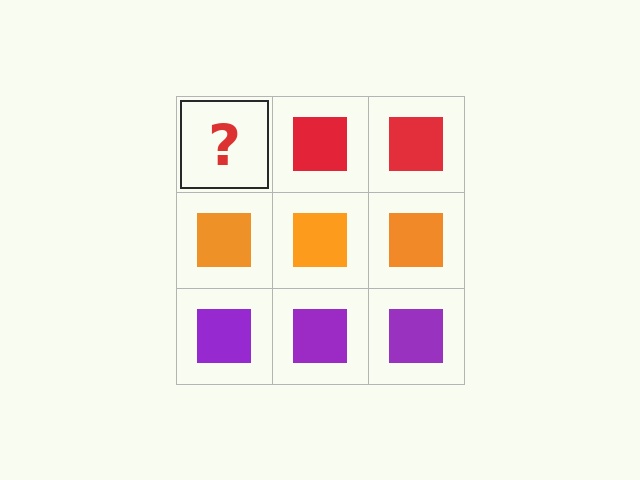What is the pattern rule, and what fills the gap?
The rule is that each row has a consistent color. The gap should be filled with a red square.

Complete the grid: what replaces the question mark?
The question mark should be replaced with a red square.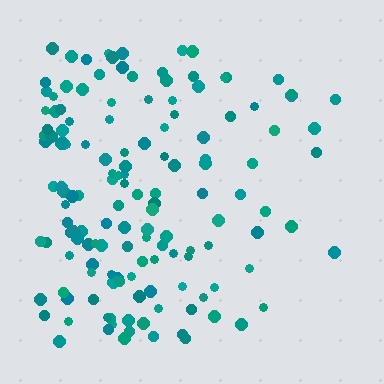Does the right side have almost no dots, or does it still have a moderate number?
Still a moderate number, just noticeably fewer than the left.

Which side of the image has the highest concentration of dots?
The left.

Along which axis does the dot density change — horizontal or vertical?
Horizontal.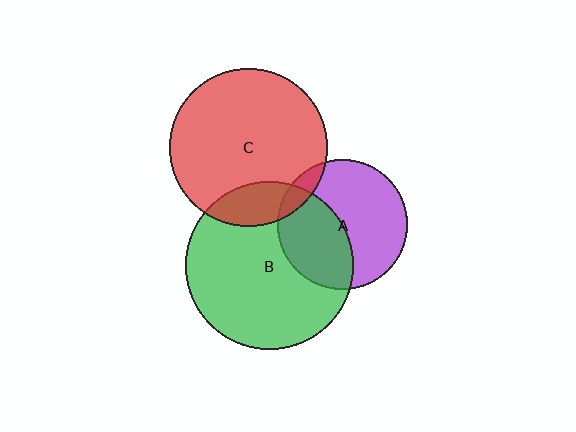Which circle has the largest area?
Circle B (green).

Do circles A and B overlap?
Yes.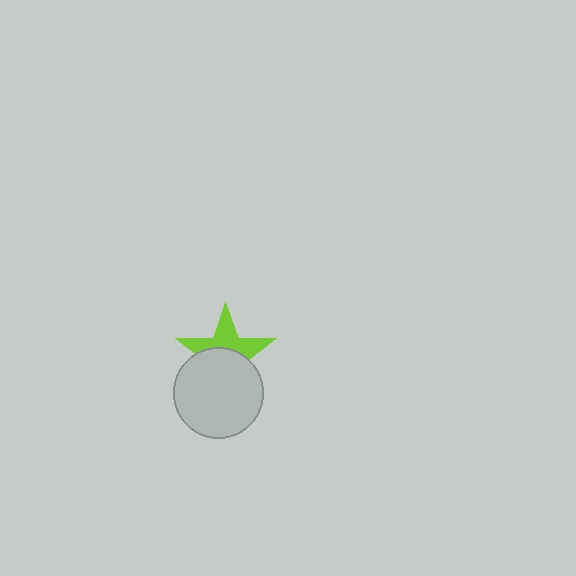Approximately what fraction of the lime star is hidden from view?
Roughly 53% of the lime star is hidden behind the light gray circle.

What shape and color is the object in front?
The object in front is a light gray circle.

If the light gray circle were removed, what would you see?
You would see the complete lime star.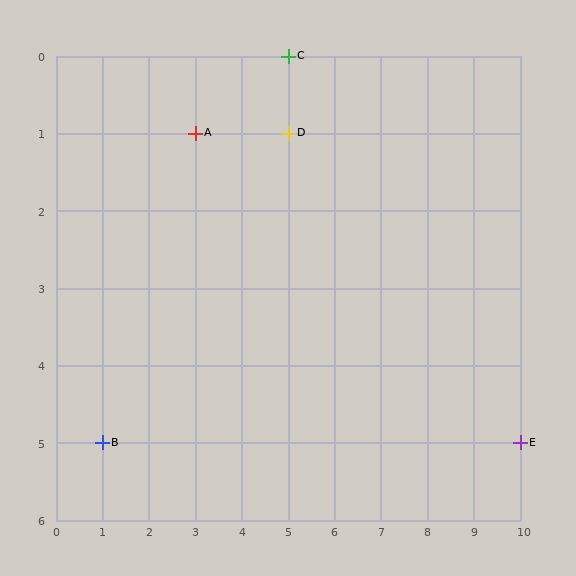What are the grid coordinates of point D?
Point D is at grid coordinates (5, 1).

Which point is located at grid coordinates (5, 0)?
Point C is at (5, 0).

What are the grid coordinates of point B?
Point B is at grid coordinates (1, 5).